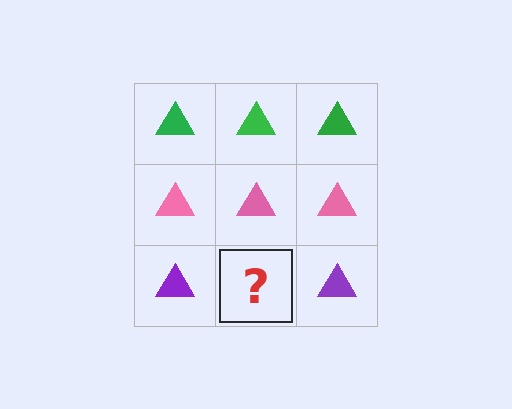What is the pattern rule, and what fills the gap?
The rule is that each row has a consistent color. The gap should be filled with a purple triangle.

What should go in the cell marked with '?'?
The missing cell should contain a purple triangle.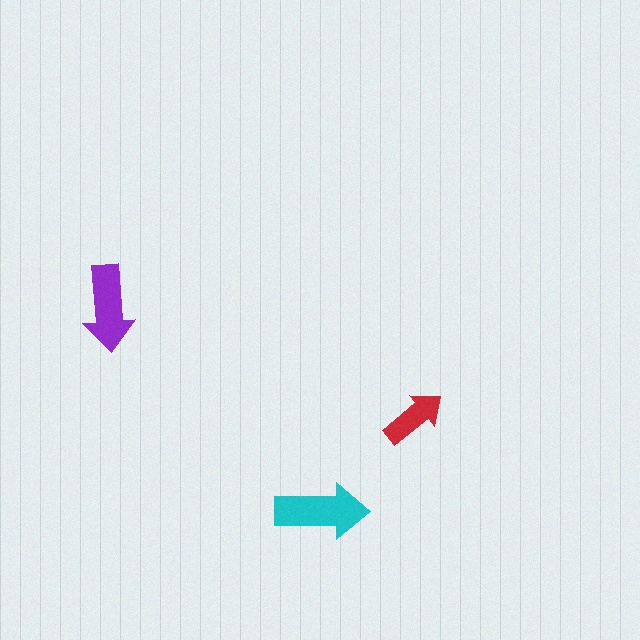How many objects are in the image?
There are 3 objects in the image.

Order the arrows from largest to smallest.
the cyan one, the purple one, the red one.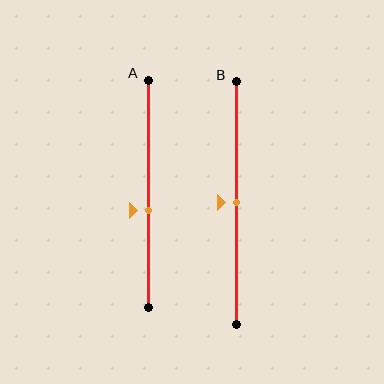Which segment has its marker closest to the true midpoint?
Segment B has its marker closest to the true midpoint.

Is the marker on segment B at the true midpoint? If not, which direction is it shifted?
Yes, the marker on segment B is at the true midpoint.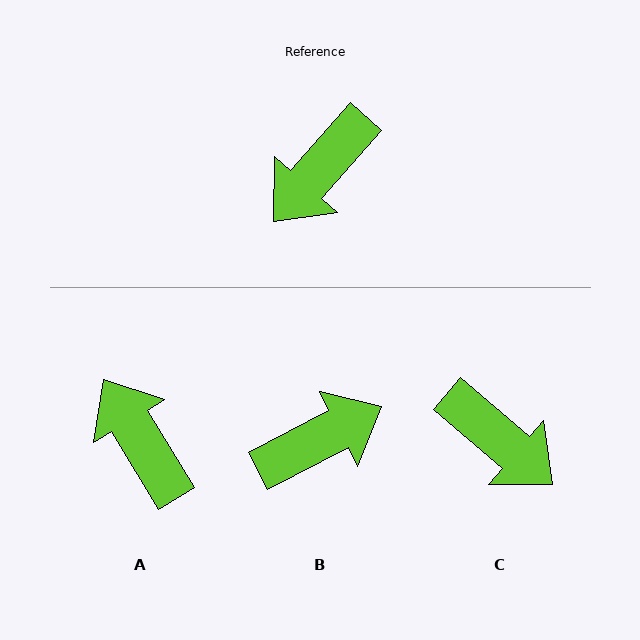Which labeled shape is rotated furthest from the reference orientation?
B, about 159 degrees away.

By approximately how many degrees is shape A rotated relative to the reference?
Approximately 107 degrees clockwise.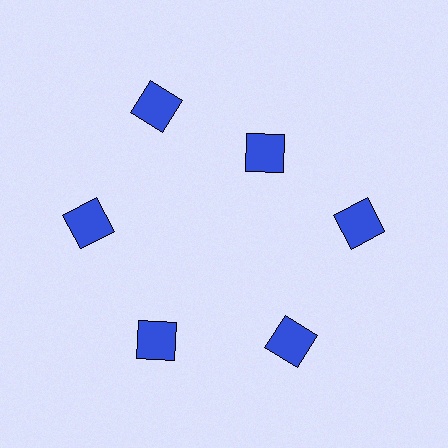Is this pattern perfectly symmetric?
No. The 6 blue squares are arranged in a ring, but one element near the 1 o'clock position is pulled inward toward the center, breaking the 6-fold rotational symmetry.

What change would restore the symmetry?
The symmetry would be restored by moving it outward, back onto the ring so that all 6 squares sit at equal angles and equal distance from the center.